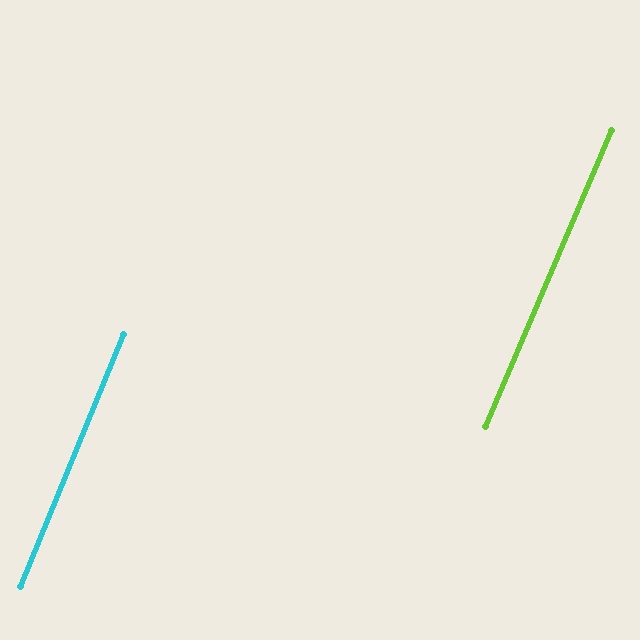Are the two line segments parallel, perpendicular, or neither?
Parallel — their directions differ by only 0.9°.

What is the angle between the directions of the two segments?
Approximately 1 degree.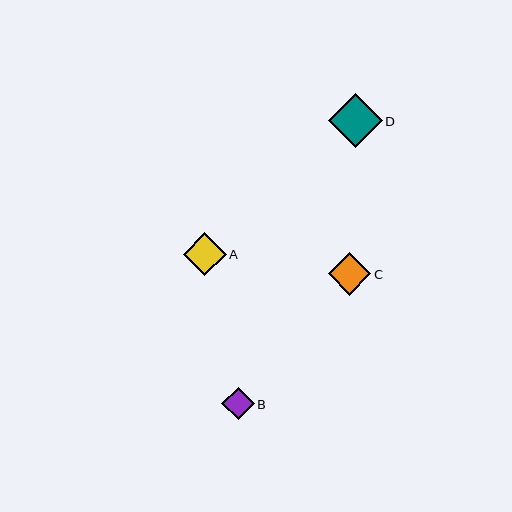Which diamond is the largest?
Diamond D is the largest with a size of approximately 54 pixels.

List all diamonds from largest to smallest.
From largest to smallest: D, A, C, B.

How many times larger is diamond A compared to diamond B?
Diamond A is approximately 1.3 times the size of diamond B.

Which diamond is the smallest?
Diamond B is the smallest with a size of approximately 32 pixels.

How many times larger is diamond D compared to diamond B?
Diamond D is approximately 1.7 times the size of diamond B.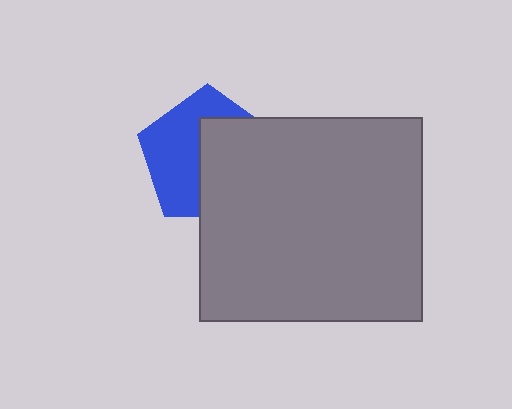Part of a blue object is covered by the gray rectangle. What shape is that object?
It is a pentagon.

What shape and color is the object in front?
The object in front is a gray rectangle.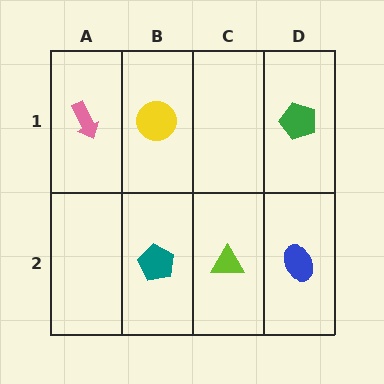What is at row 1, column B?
A yellow circle.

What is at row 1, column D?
A green pentagon.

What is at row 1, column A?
A pink arrow.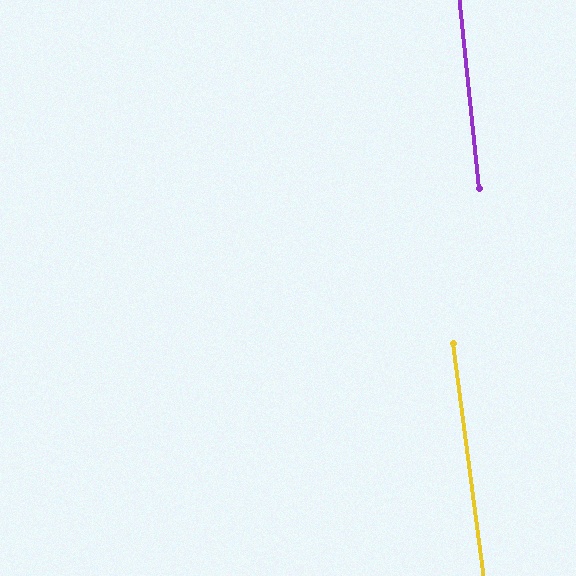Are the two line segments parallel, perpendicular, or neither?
Parallel — their directions differ by only 1.7°.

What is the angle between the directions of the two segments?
Approximately 2 degrees.